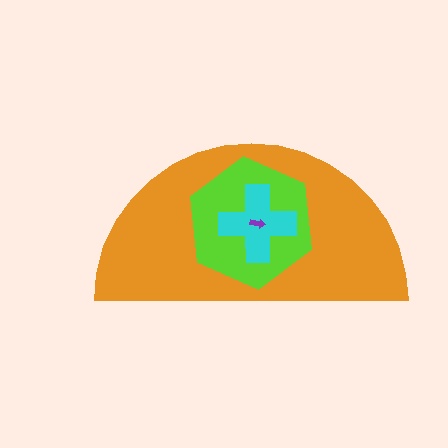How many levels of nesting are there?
4.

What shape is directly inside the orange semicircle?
The lime hexagon.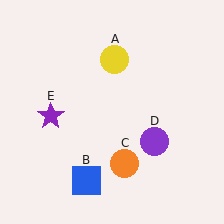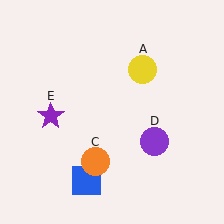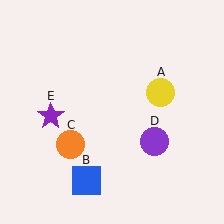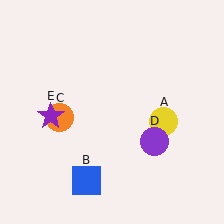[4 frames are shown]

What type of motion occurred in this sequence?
The yellow circle (object A), orange circle (object C) rotated clockwise around the center of the scene.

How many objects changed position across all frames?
2 objects changed position: yellow circle (object A), orange circle (object C).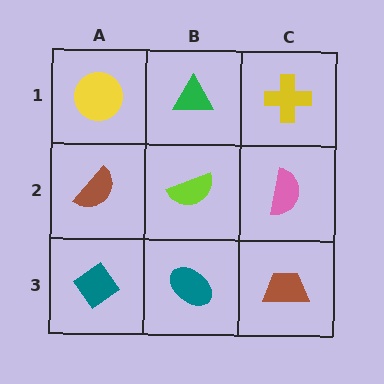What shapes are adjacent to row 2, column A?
A yellow circle (row 1, column A), a teal diamond (row 3, column A), a lime semicircle (row 2, column B).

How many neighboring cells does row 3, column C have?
2.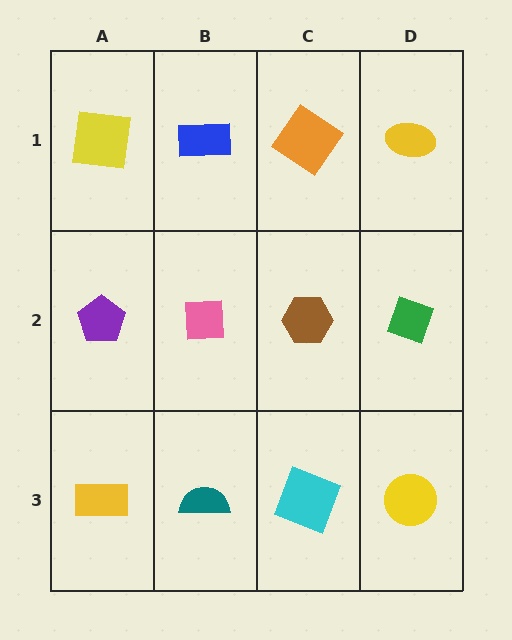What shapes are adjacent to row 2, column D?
A yellow ellipse (row 1, column D), a yellow circle (row 3, column D), a brown hexagon (row 2, column C).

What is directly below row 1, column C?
A brown hexagon.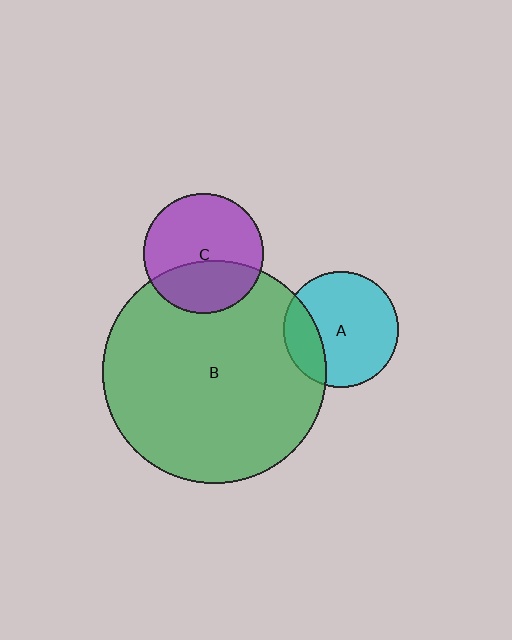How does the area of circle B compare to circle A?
Approximately 3.7 times.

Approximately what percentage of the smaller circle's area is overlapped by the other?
Approximately 25%.